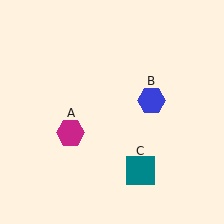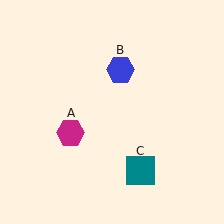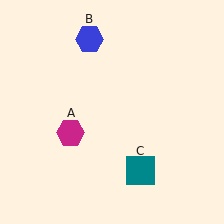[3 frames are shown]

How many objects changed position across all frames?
1 object changed position: blue hexagon (object B).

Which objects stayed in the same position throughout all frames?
Magenta hexagon (object A) and teal square (object C) remained stationary.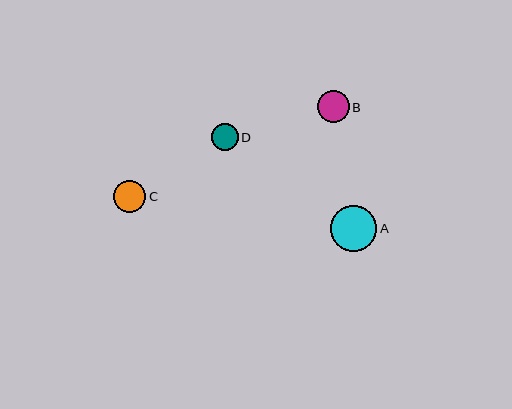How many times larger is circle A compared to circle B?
Circle A is approximately 1.5 times the size of circle B.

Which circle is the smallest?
Circle D is the smallest with a size of approximately 27 pixels.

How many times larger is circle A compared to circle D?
Circle A is approximately 1.7 times the size of circle D.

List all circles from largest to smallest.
From largest to smallest: A, C, B, D.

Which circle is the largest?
Circle A is the largest with a size of approximately 46 pixels.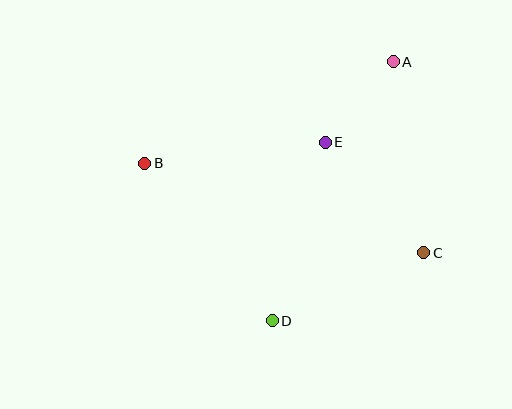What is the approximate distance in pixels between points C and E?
The distance between C and E is approximately 148 pixels.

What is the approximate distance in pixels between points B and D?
The distance between B and D is approximately 203 pixels.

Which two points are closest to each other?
Points A and E are closest to each other.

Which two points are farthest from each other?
Points B and C are farthest from each other.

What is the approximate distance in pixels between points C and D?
The distance between C and D is approximately 166 pixels.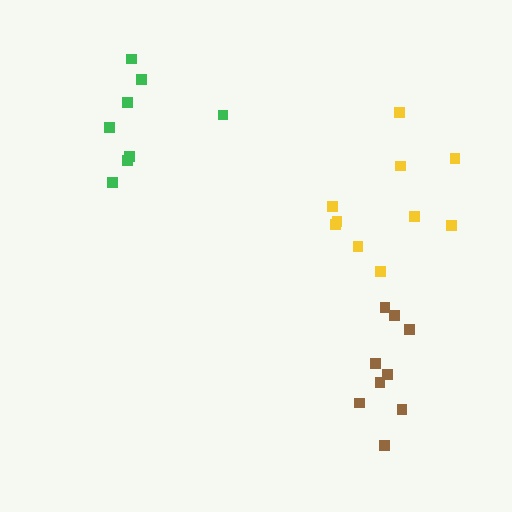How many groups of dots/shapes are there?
There are 3 groups.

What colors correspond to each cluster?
The clusters are colored: yellow, brown, green.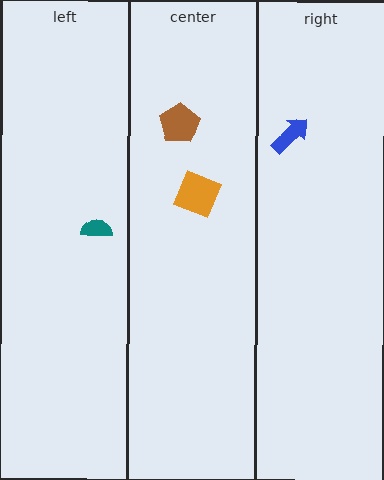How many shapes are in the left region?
1.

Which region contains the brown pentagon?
The center region.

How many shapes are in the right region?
1.